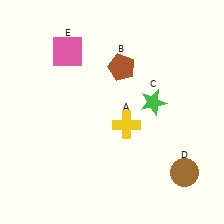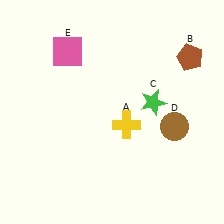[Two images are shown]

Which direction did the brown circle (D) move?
The brown circle (D) moved up.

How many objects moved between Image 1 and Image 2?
2 objects moved between the two images.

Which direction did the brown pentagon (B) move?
The brown pentagon (B) moved right.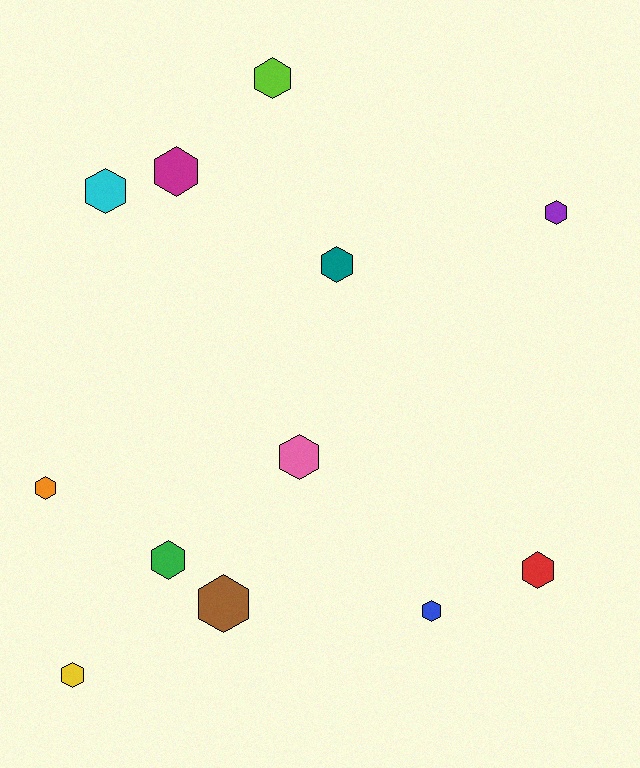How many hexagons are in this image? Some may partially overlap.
There are 12 hexagons.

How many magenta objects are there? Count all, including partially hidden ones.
There is 1 magenta object.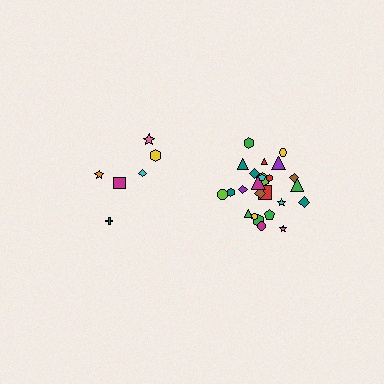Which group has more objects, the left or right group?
The right group.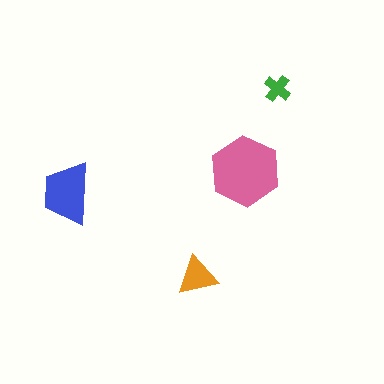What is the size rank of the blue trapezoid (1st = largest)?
2nd.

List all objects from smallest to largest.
The green cross, the orange triangle, the blue trapezoid, the pink hexagon.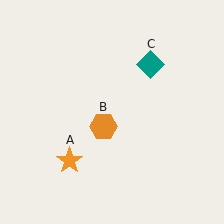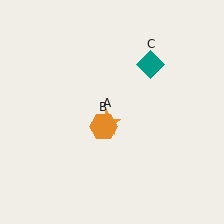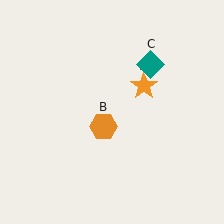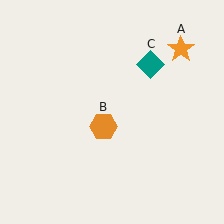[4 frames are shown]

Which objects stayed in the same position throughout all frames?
Orange hexagon (object B) and teal diamond (object C) remained stationary.